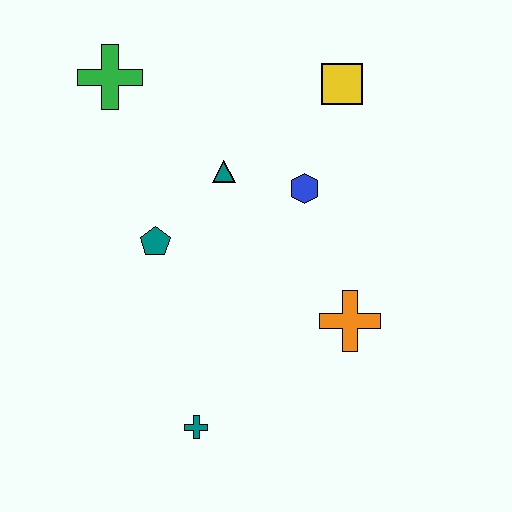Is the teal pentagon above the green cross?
No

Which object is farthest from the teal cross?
The yellow square is farthest from the teal cross.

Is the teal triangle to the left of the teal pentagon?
No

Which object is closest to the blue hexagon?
The teal triangle is closest to the blue hexagon.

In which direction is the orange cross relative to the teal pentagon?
The orange cross is to the right of the teal pentagon.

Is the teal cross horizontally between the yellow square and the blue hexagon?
No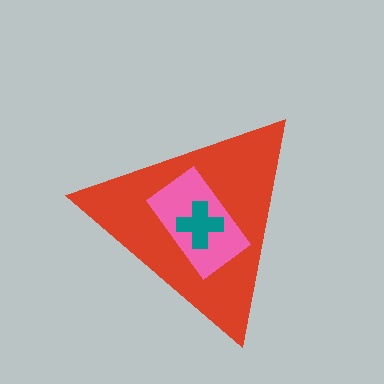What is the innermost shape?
The teal cross.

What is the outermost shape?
The red triangle.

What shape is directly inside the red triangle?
The pink rectangle.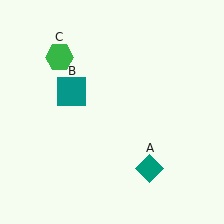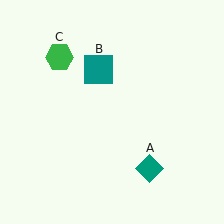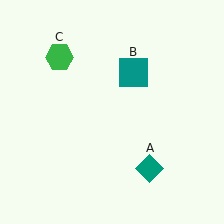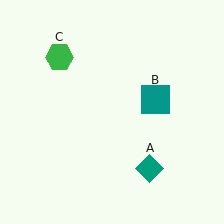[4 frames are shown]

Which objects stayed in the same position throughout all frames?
Teal diamond (object A) and green hexagon (object C) remained stationary.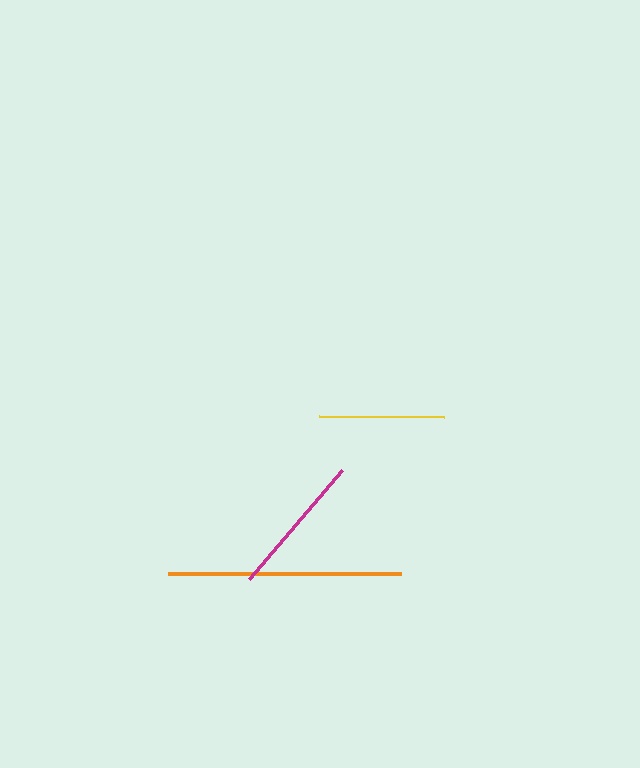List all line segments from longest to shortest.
From longest to shortest: orange, magenta, yellow.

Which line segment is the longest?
The orange line is the longest at approximately 233 pixels.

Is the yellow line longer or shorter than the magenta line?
The magenta line is longer than the yellow line.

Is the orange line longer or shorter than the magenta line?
The orange line is longer than the magenta line.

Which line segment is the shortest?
The yellow line is the shortest at approximately 125 pixels.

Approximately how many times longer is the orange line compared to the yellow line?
The orange line is approximately 1.9 times the length of the yellow line.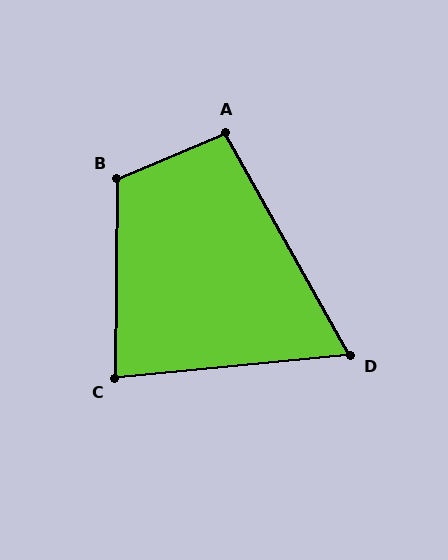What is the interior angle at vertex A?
Approximately 96 degrees (obtuse).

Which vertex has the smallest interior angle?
D, at approximately 66 degrees.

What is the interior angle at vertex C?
Approximately 84 degrees (acute).